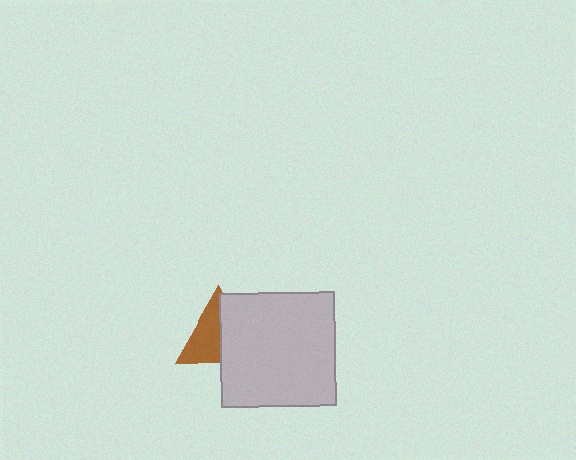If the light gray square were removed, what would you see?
You would see the complete brown triangle.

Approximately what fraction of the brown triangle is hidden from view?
Roughly 50% of the brown triangle is hidden behind the light gray square.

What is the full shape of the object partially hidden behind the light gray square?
The partially hidden object is a brown triangle.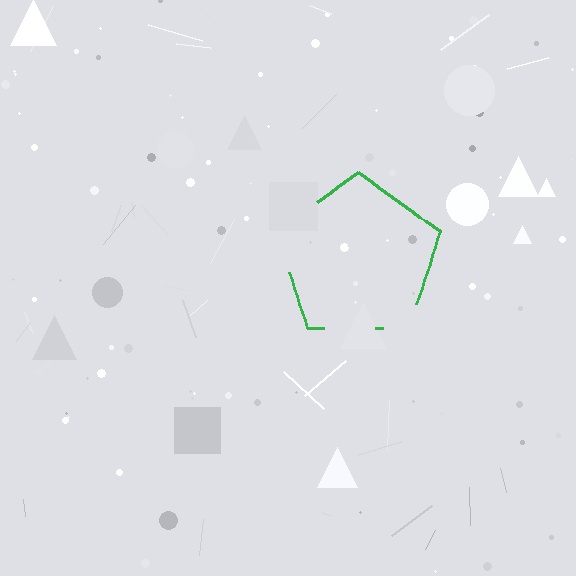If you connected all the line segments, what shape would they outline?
They would outline a pentagon.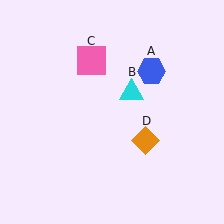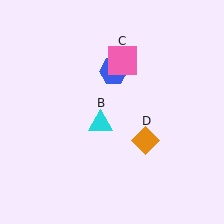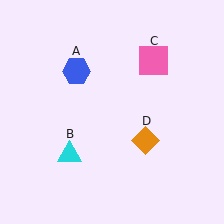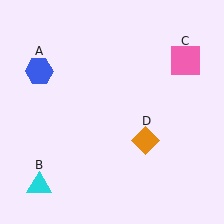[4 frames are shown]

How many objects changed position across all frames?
3 objects changed position: blue hexagon (object A), cyan triangle (object B), pink square (object C).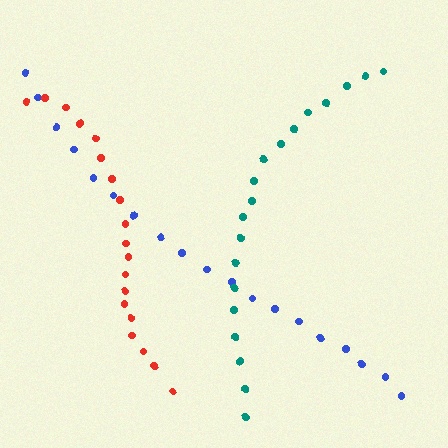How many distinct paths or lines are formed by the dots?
There are 3 distinct paths.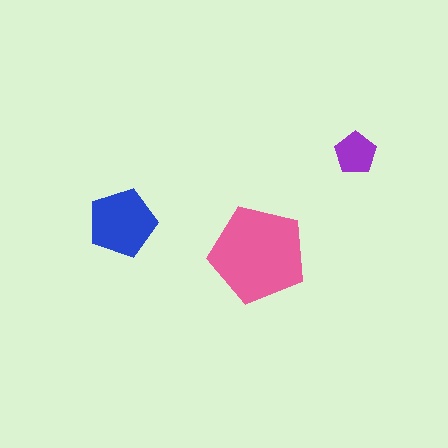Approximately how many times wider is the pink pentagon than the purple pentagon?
About 2.5 times wider.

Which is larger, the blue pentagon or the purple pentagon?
The blue one.